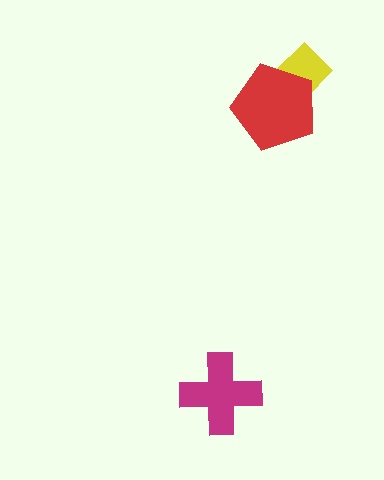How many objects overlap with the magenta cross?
0 objects overlap with the magenta cross.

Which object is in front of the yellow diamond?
The red pentagon is in front of the yellow diamond.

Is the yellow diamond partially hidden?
Yes, it is partially covered by another shape.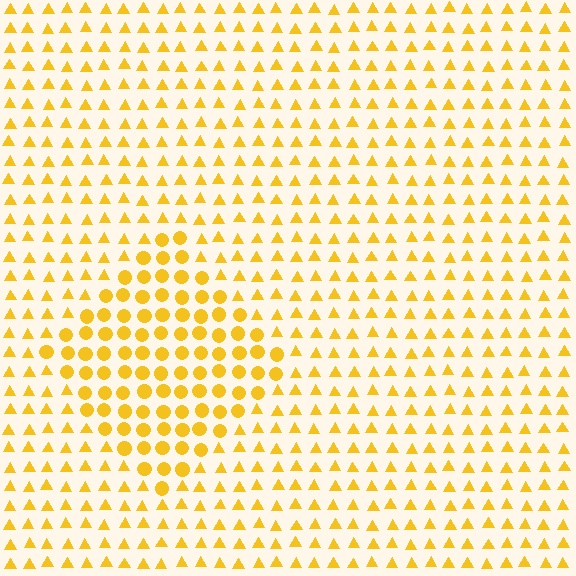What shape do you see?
I see a diamond.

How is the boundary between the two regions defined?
The boundary is defined by a change in element shape: circles inside vs. triangles outside. All elements share the same color and spacing.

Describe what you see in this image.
The image is filled with small yellow elements arranged in a uniform grid. A diamond-shaped region contains circles, while the surrounding area contains triangles. The boundary is defined purely by the change in element shape.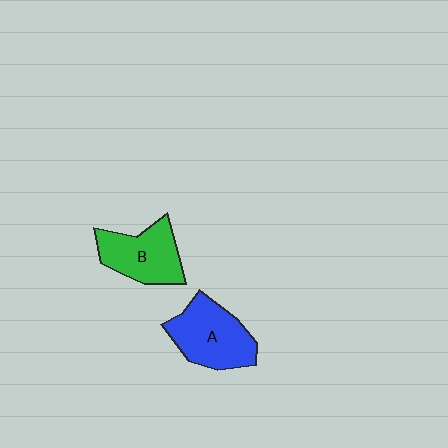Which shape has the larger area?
Shape A (blue).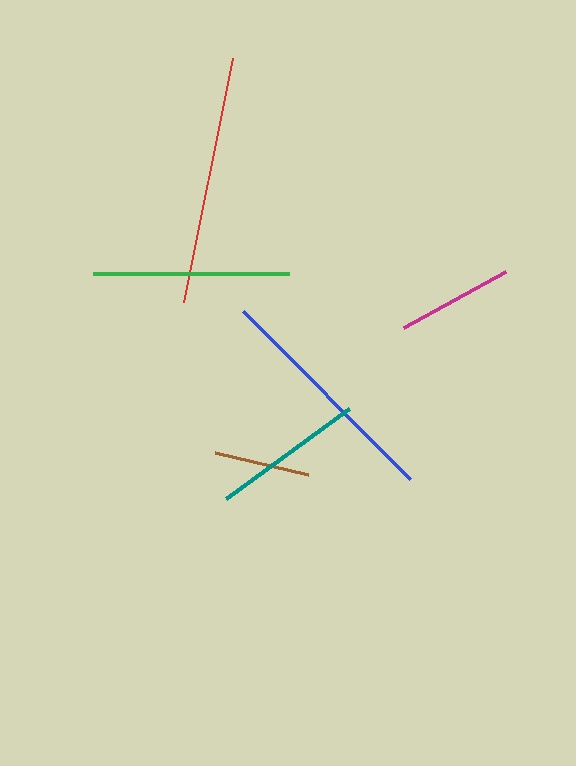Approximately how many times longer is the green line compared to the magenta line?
The green line is approximately 1.7 times the length of the magenta line.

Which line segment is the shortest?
The brown line is the shortest at approximately 96 pixels.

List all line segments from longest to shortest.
From longest to shortest: red, blue, green, teal, magenta, brown.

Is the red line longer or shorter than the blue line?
The red line is longer than the blue line.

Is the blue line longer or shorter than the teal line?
The blue line is longer than the teal line.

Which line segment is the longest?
The red line is the longest at approximately 249 pixels.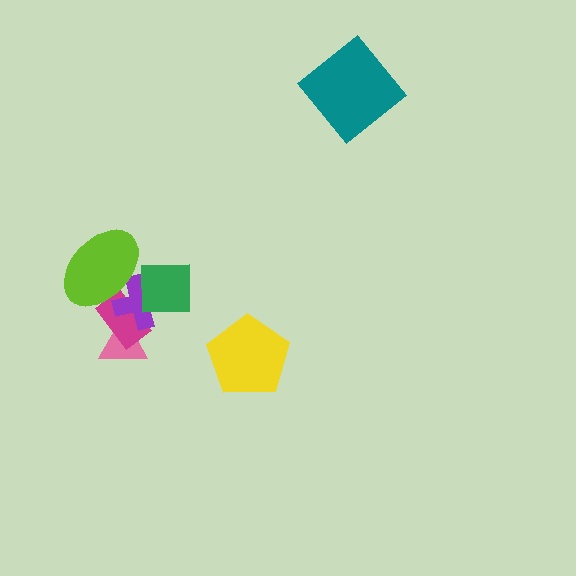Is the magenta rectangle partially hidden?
Yes, it is partially covered by another shape.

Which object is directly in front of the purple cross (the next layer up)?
The green square is directly in front of the purple cross.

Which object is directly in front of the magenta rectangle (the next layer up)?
The purple cross is directly in front of the magenta rectangle.